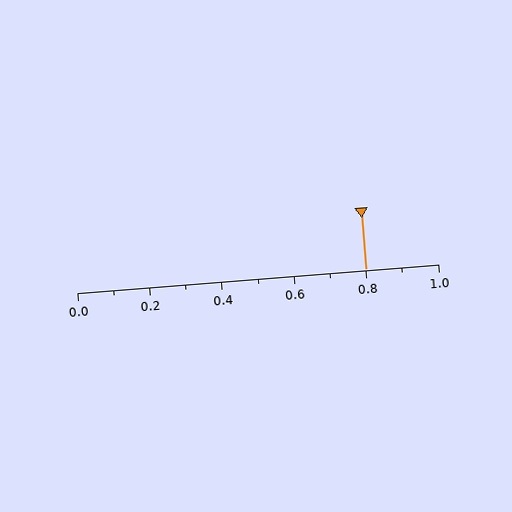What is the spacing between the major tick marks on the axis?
The major ticks are spaced 0.2 apart.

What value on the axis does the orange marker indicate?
The marker indicates approximately 0.8.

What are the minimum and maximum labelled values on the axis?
The axis runs from 0.0 to 1.0.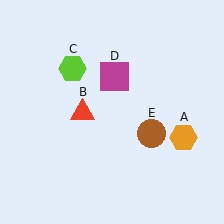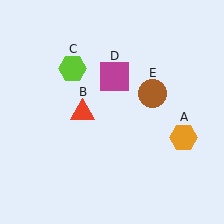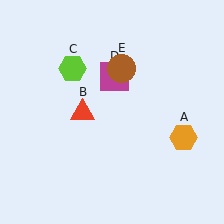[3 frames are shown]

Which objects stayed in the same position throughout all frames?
Orange hexagon (object A) and red triangle (object B) and lime hexagon (object C) and magenta square (object D) remained stationary.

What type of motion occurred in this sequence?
The brown circle (object E) rotated counterclockwise around the center of the scene.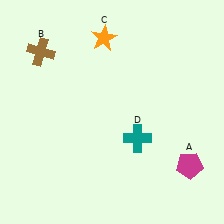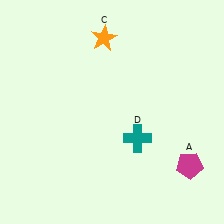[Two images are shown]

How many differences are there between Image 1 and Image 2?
There is 1 difference between the two images.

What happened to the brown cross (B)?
The brown cross (B) was removed in Image 2. It was in the top-left area of Image 1.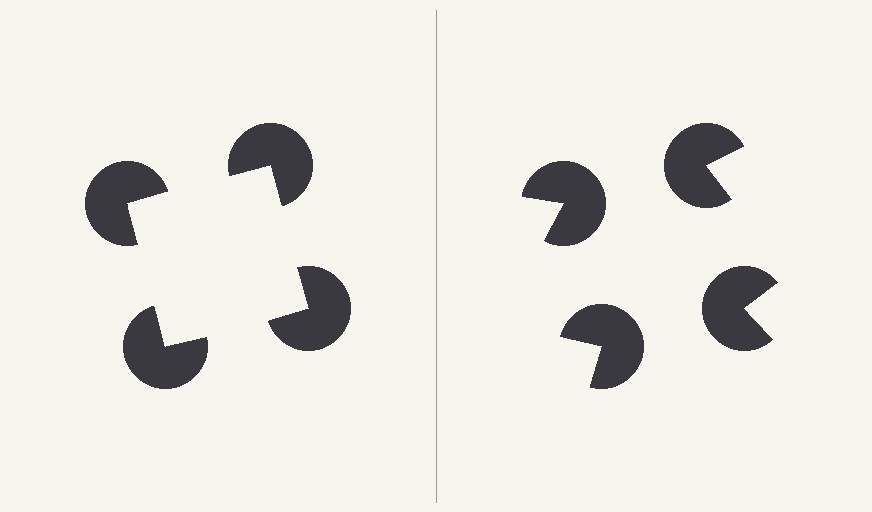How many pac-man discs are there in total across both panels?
8 — 4 on each side.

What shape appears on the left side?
An illusory square.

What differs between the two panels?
The pac-man discs are positioned identically on both sides; only the wedge orientations differ. On the left they align to a square; on the right they are misaligned.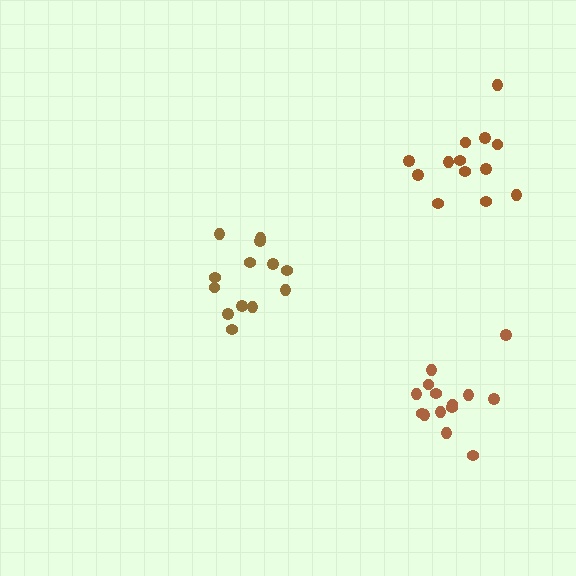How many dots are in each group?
Group 1: 13 dots, Group 2: 14 dots, Group 3: 13 dots (40 total).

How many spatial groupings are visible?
There are 3 spatial groupings.